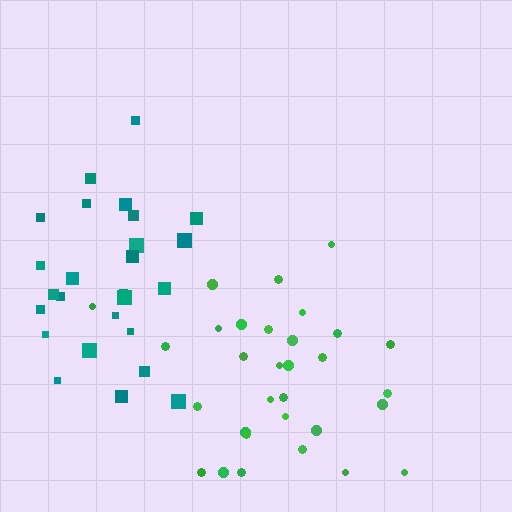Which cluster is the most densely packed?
Green.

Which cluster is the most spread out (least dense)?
Teal.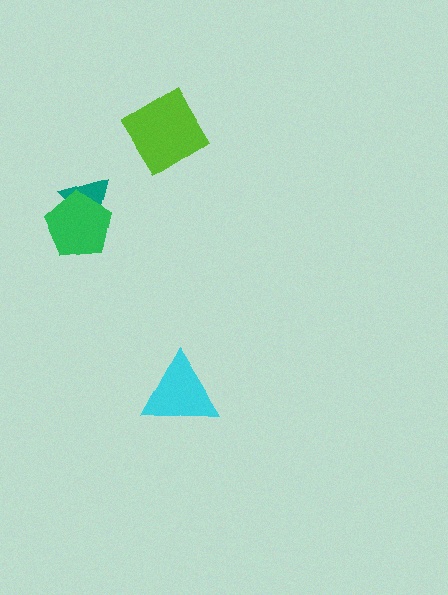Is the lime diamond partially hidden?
No, no other shape covers it.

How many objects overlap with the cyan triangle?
0 objects overlap with the cyan triangle.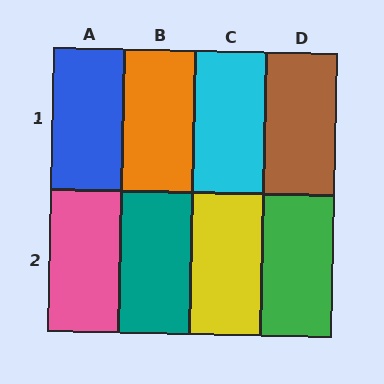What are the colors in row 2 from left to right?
Pink, teal, yellow, green.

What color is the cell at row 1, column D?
Brown.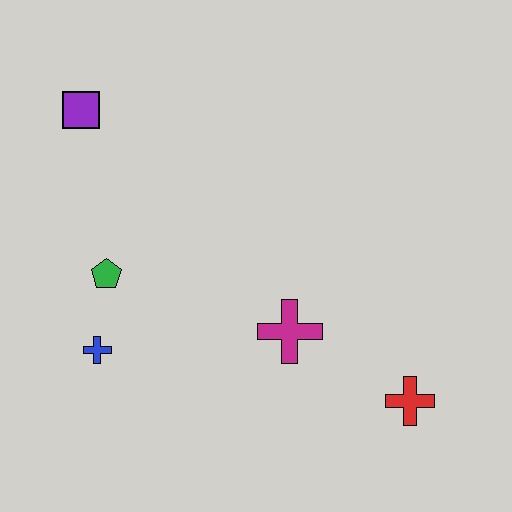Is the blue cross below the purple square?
Yes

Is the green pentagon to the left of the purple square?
No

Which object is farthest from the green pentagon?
The red cross is farthest from the green pentagon.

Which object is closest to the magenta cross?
The red cross is closest to the magenta cross.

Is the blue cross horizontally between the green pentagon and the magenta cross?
No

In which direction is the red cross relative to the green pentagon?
The red cross is to the right of the green pentagon.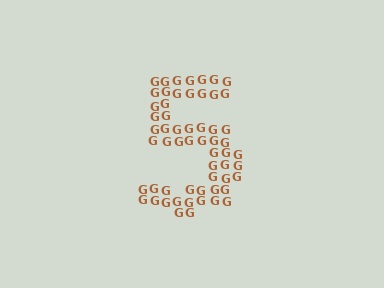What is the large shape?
The large shape is the digit 5.